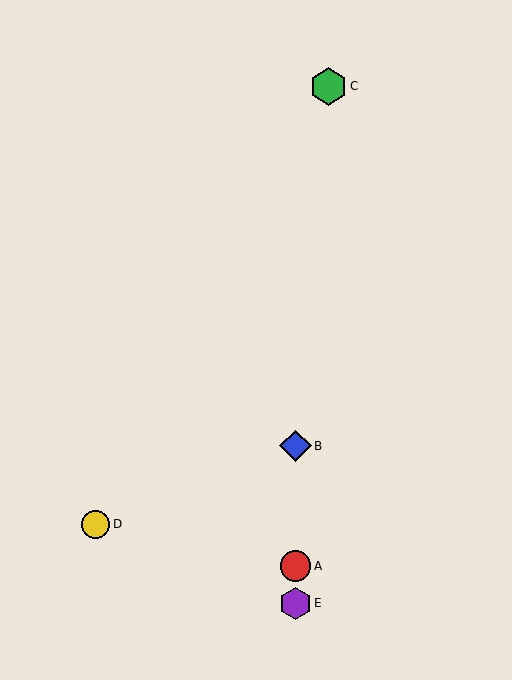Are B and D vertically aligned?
No, B is at x≈295 and D is at x≈96.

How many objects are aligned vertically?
3 objects (A, B, E) are aligned vertically.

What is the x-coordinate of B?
Object B is at x≈295.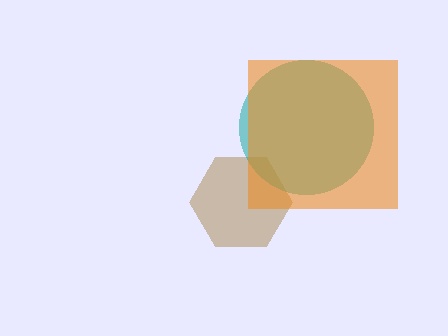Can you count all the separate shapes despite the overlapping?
Yes, there are 3 separate shapes.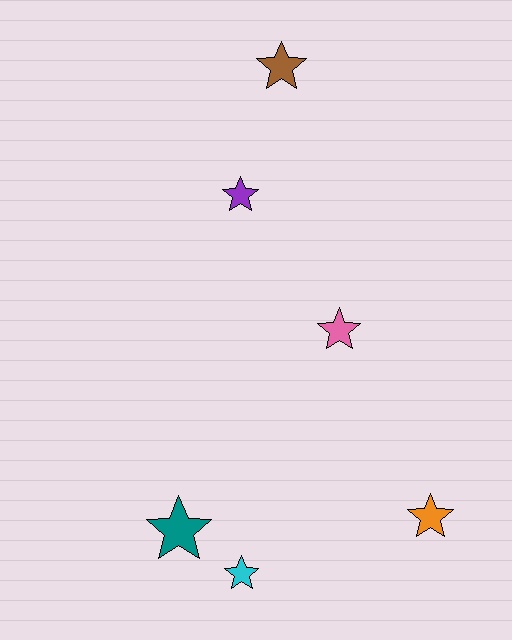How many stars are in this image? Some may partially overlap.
There are 6 stars.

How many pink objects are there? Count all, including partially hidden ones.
There is 1 pink object.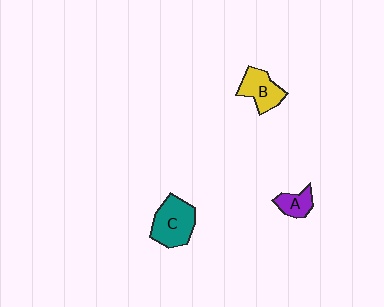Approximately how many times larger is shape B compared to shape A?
Approximately 1.6 times.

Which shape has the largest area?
Shape C (teal).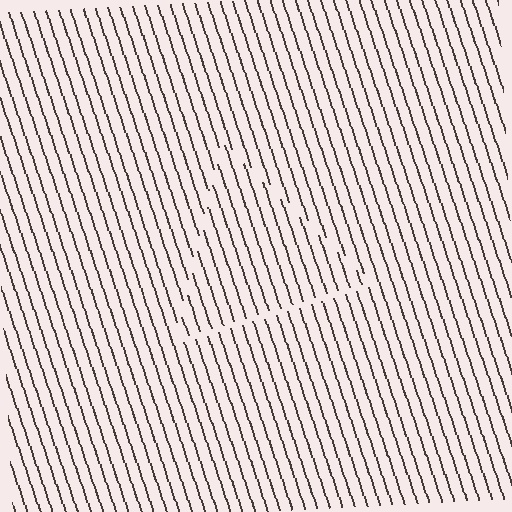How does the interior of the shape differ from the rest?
The interior of the shape contains the same grating, shifted by half a period — the contour is defined by the phase discontinuity where line-ends from the inner and outer gratings abut.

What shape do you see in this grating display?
An illusory triangle. The interior of the shape contains the same grating, shifted by half a period — the contour is defined by the phase discontinuity where line-ends from the inner and outer gratings abut.